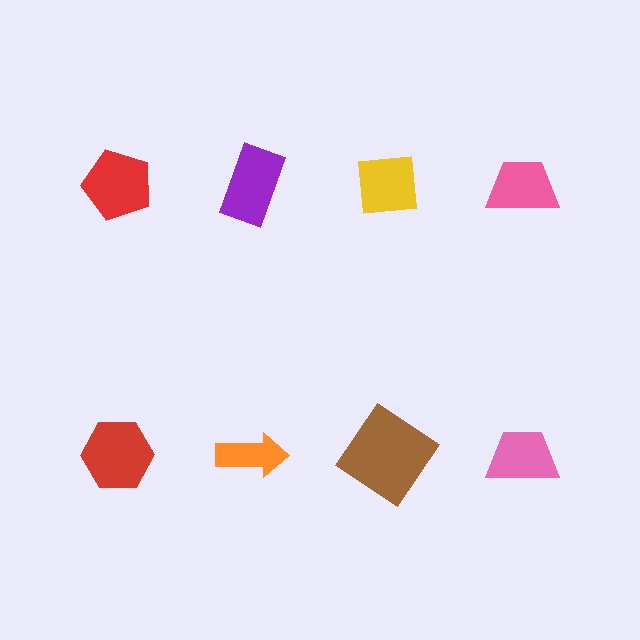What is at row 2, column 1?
A red hexagon.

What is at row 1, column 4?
A pink trapezoid.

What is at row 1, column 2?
A purple rectangle.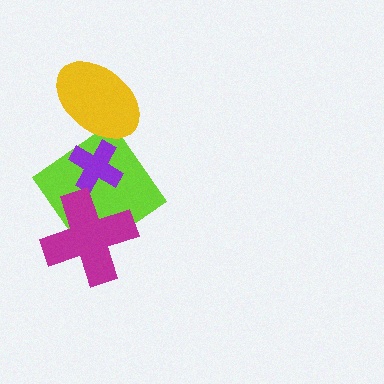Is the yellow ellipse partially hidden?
No, no other shape covers it.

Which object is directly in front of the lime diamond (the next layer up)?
The purple cross is directly in front of the lime diamond.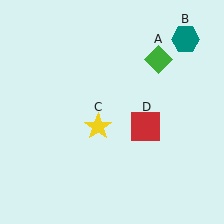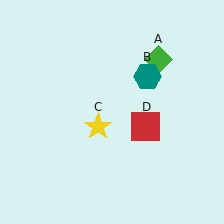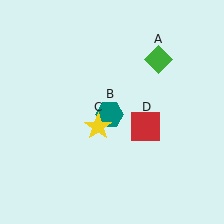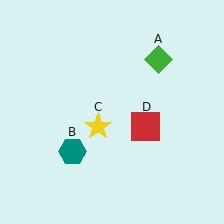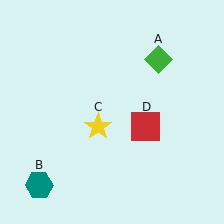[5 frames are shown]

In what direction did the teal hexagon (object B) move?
The teal hexagon (object B) moved down and to the left.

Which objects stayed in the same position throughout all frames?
Green diamond (object A) and yellow star (object C) and red square (object D) remained stationary.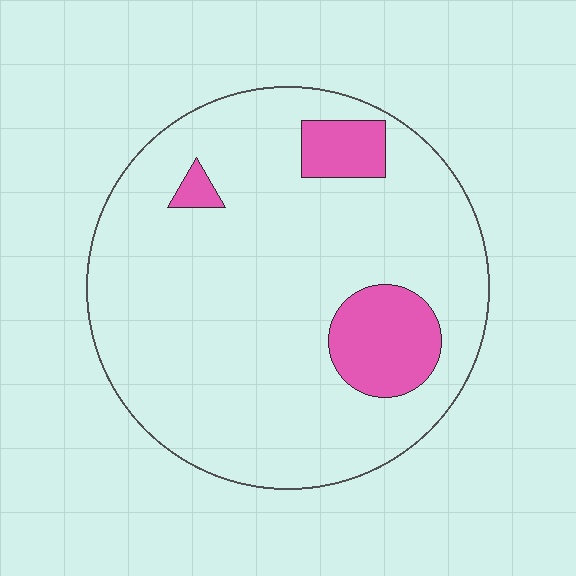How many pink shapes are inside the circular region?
3.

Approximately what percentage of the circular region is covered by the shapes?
Approximately 15%.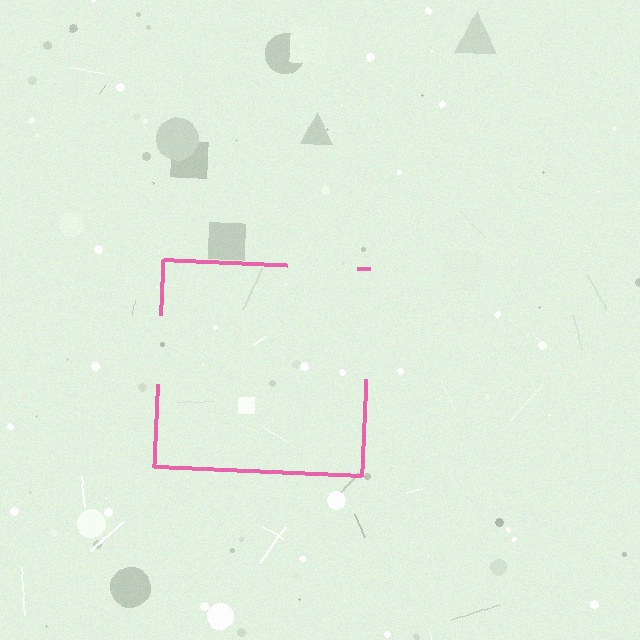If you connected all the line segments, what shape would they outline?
They would outline a square.